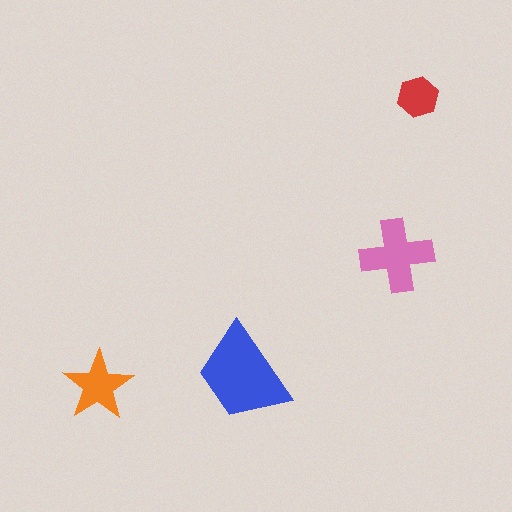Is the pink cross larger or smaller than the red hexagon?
Larger.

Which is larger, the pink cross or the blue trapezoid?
The blue trapezoid.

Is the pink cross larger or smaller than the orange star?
Larger.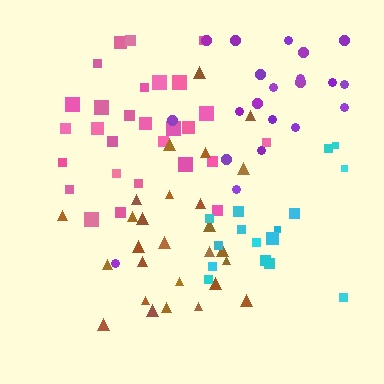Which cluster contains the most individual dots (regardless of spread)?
Pink (28).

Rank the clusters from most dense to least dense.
pink, brown, cyan, purple.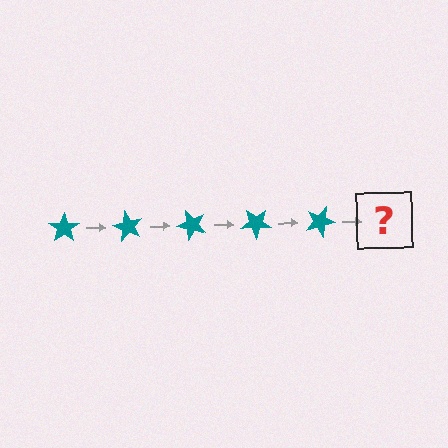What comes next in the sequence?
The next element should be a teal star rotated 300 degrees.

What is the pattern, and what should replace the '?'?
The pattern is that the star rotates 60 degrees each step. The '?' should be a teal star rotated 300 degrees.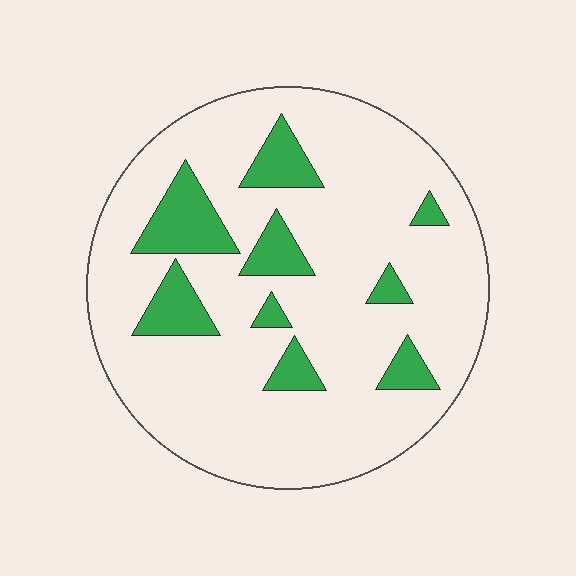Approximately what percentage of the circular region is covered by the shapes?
Approximately 15%.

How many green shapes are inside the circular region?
9.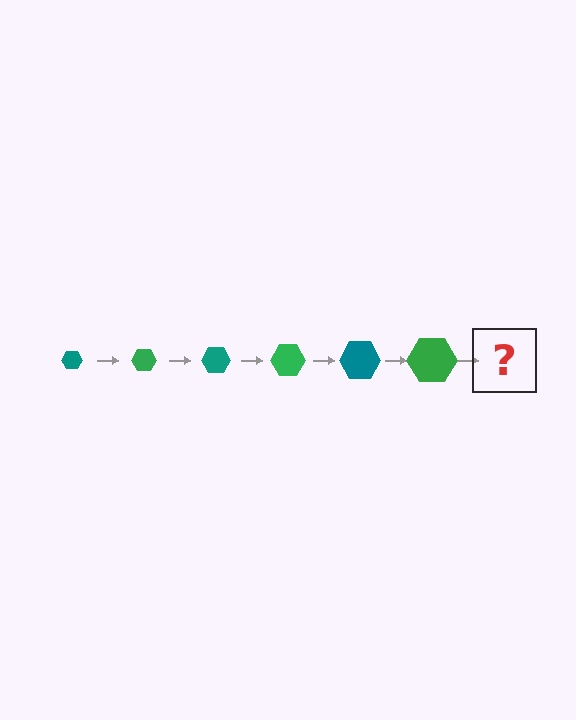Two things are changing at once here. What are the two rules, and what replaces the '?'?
The two rules are that the hexagon grows larger each step and the color cycles through teal and green. The '?' should be a teal hexagon, larger than the previous one.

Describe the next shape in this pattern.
It should be a teal hexagon, larger than the previous one.